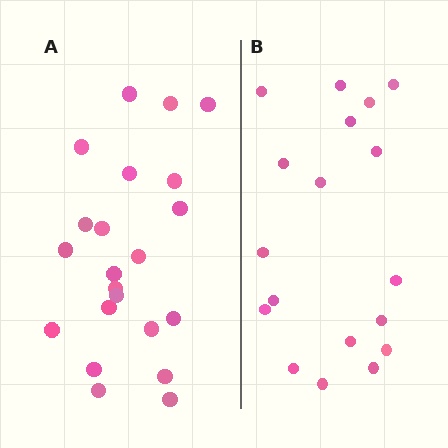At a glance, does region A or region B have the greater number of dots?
Region A (the left region) has more dots.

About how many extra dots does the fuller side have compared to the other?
Region A has about 4 more dots than region B.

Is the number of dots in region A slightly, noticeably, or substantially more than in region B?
Region A has only slightly more — the two regions are fairly close. The ratio is roughly 1.2 to 1.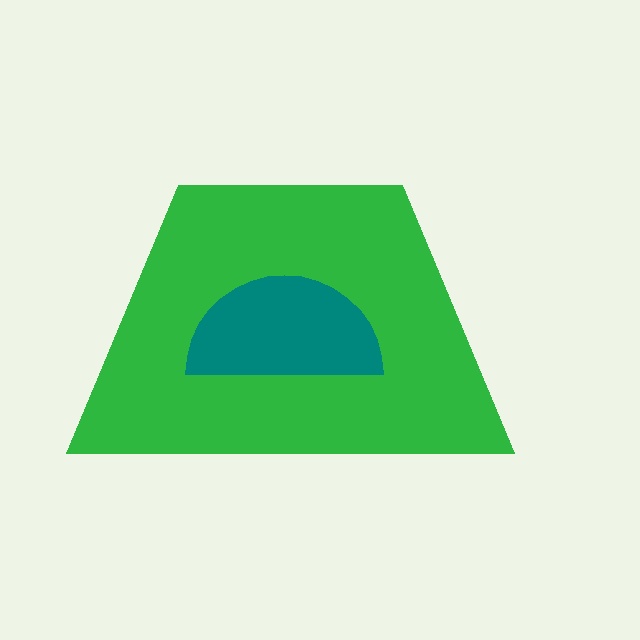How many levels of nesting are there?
2.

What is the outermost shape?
The green trapezoid.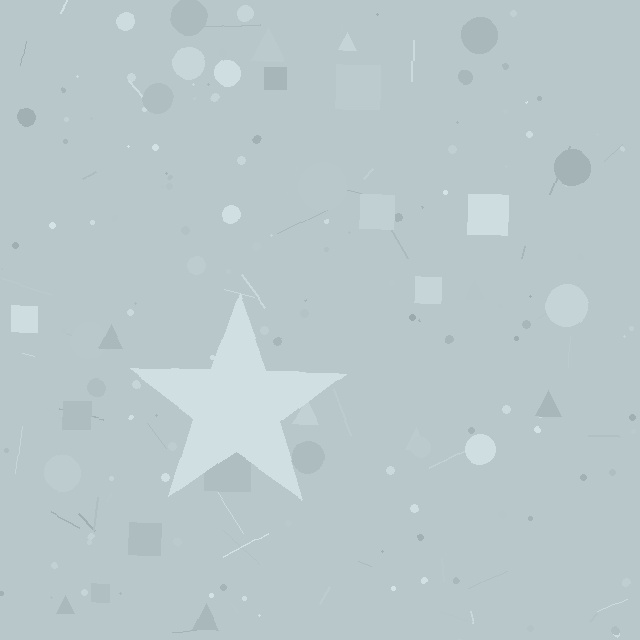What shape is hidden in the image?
A star is hidden in the image.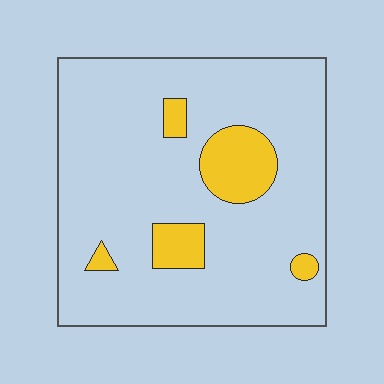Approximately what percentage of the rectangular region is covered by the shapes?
Approximately 15%.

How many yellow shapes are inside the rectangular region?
5.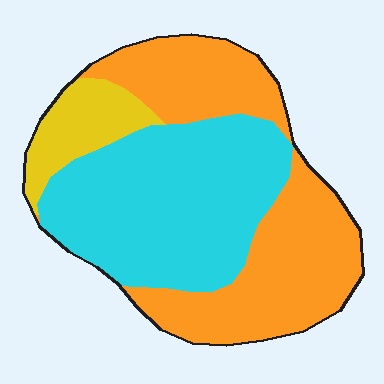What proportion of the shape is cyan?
Cyan covers 44% of the shape.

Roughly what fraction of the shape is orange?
Orange covers about 45% of the shape.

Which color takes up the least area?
Yellow, at roughly 10%.